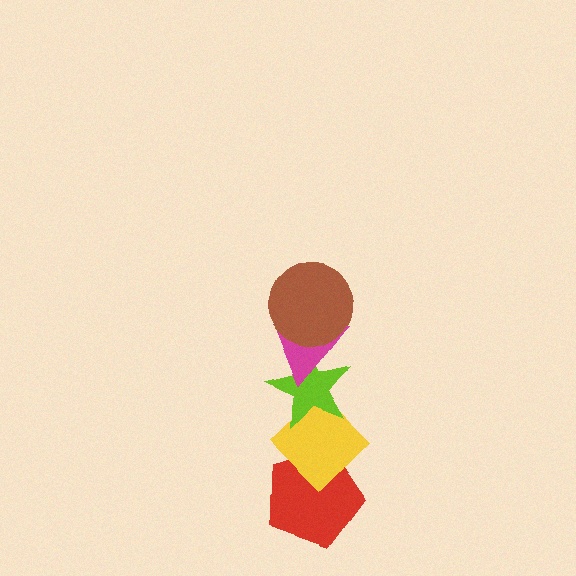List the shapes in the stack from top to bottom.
From top to bottom: the brown circle, the magenta triangle, the lime star, the yellow diamond, the red pentagon.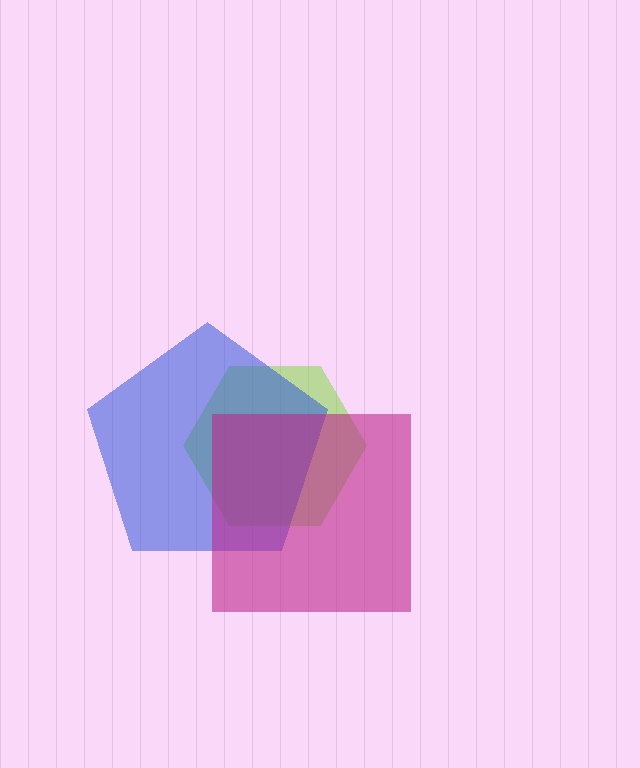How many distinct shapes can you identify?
There are 3 distinct shapes: a lime hexagon, a blue pentagon, a magenta square.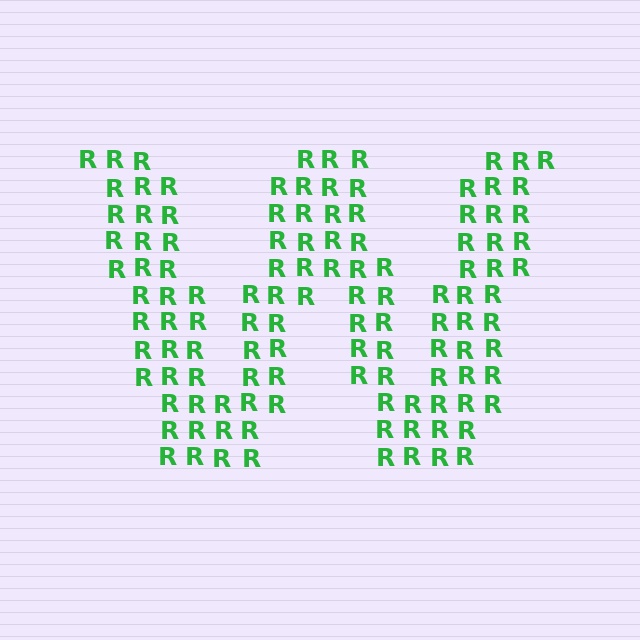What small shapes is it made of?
It is made of small letter R's.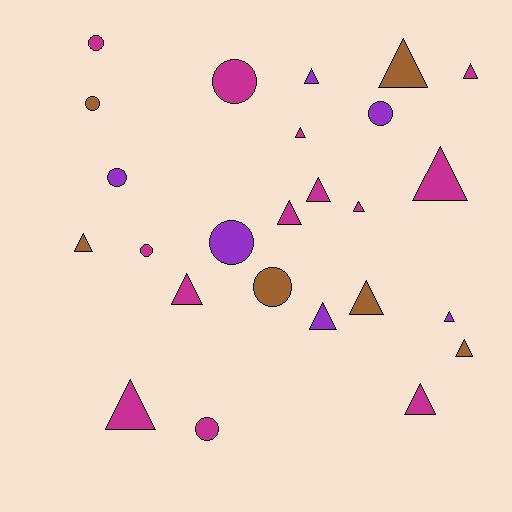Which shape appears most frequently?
Triangle, with 16 objects.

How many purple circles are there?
There are 3 purple circles.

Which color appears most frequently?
Magenta, with 13 objects.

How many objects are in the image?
There are 25 objects.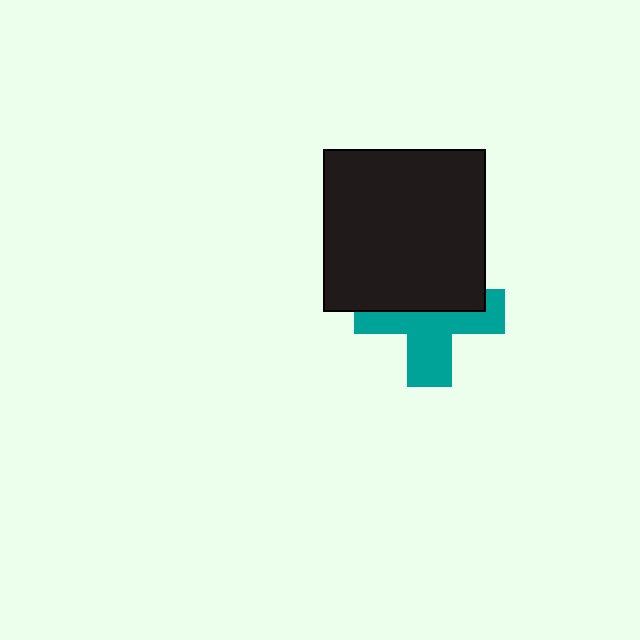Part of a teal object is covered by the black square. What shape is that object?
It is a cross.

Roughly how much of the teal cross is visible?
About half of it is visible (roughly 54%).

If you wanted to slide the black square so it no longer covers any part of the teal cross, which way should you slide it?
Slide it up — that is the most direct way to separate the two shapes.